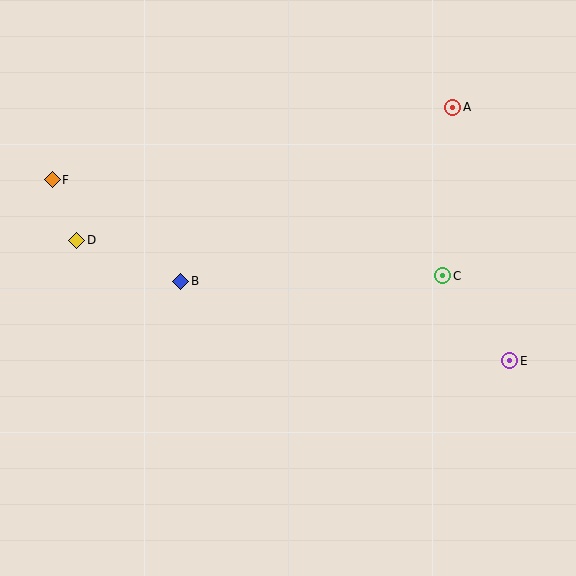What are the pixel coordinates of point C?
Point C is at (443, 276).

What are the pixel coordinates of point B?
Point B is at (181, 281).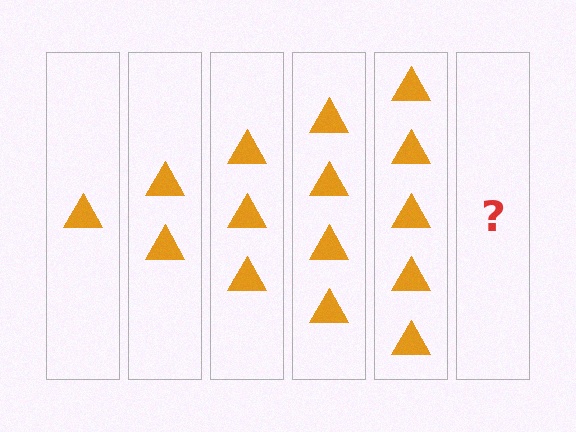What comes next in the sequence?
The next element should be 6 triangles.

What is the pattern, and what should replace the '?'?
The pattern is that each step adds one more triangle. The '?' should be 6 triangles.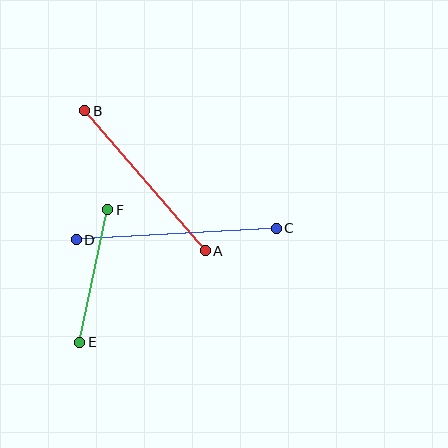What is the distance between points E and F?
The distance is approximately 135 pixels.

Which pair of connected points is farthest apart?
Points C and D are farthest apart.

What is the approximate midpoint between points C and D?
The midpoint is at approximately (176, 234) pixels.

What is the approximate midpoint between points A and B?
The midpoint is at approximately (145, 181) pixels.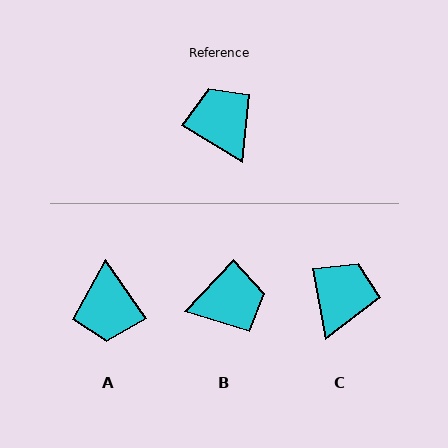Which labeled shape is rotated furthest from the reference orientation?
A, about 157 degrees away.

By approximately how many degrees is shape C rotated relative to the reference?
Approximately 48 degrees clockwise.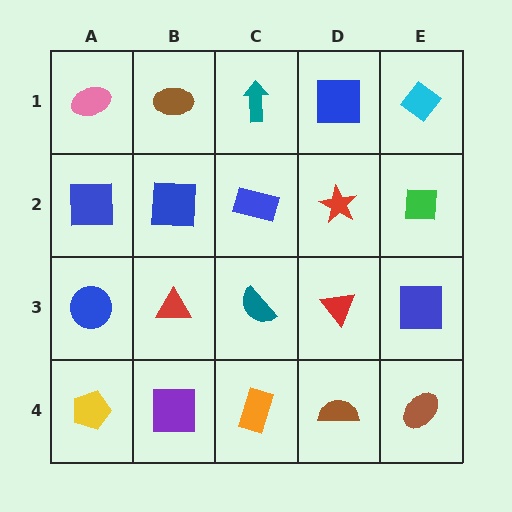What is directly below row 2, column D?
A red triangle.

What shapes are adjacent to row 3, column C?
A blue rectangle (row 2, column C), an orange rectangle (row 4, column C), a red triangle (row 3, column B), a red triangle (row 3, column D).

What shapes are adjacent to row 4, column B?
A red triangle (row 3, column B), a yellow pentagon (row 4, column A), an orange rectangle (row 4, column C).